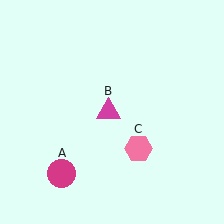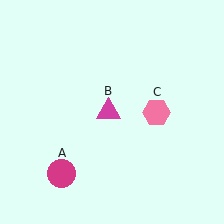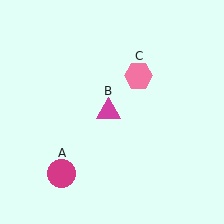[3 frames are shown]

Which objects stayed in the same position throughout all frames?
Magenta circle (object A) and magenta triangle (object B) remained stationary.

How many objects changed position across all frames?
1 object changed position: pink hexagon (object C).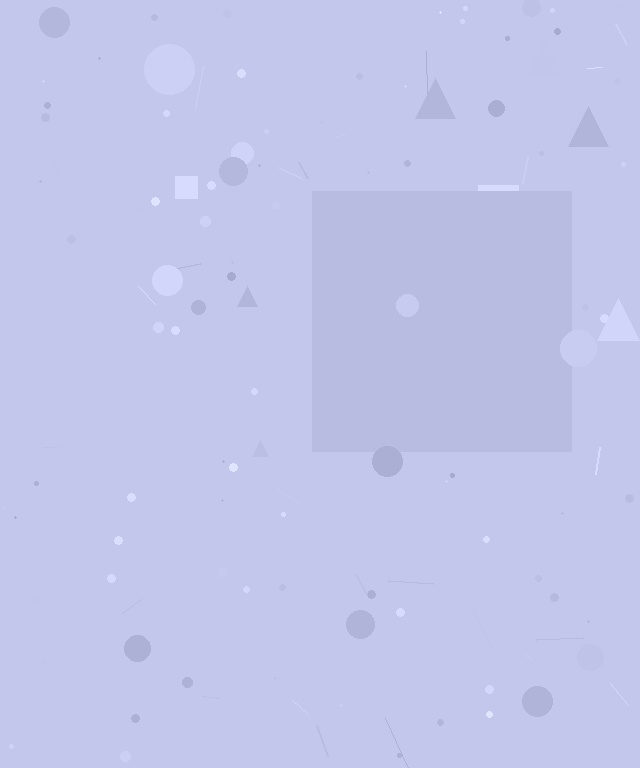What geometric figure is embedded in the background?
A square is embedded in the background.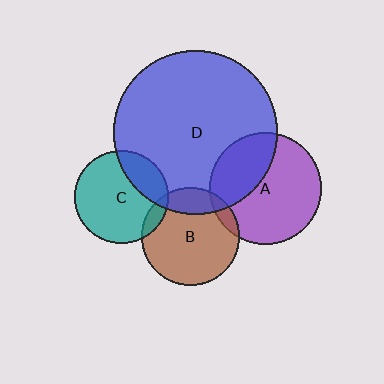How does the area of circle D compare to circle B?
Approximately 2.8 times.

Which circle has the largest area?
Circle D (blue).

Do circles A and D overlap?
Yes.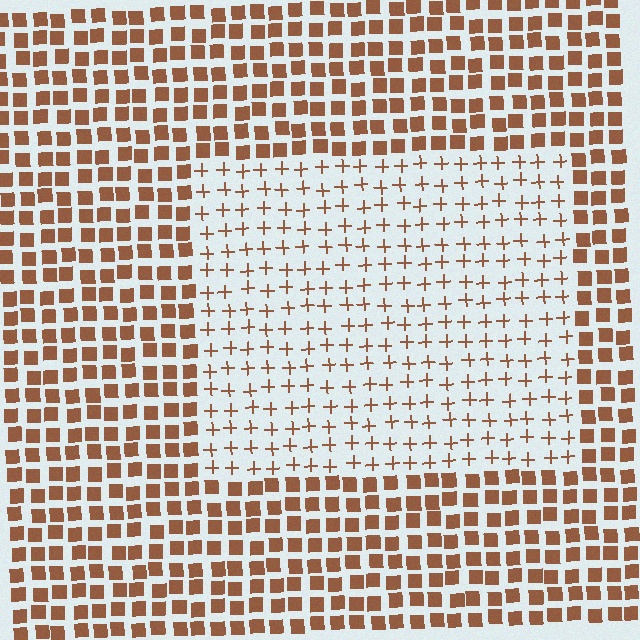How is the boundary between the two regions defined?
The boundary is defined by a change in element shape: plus signs inside vs. squares outside. All elements share the same color and spacing.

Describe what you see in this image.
The image is filled with small brown elements arranged in a uniform grid. A rectangle-shaped region contains plus signs, while the surrounding area contains squares. The boundary is defined purely by the change in element shape.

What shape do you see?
I see a rectangle.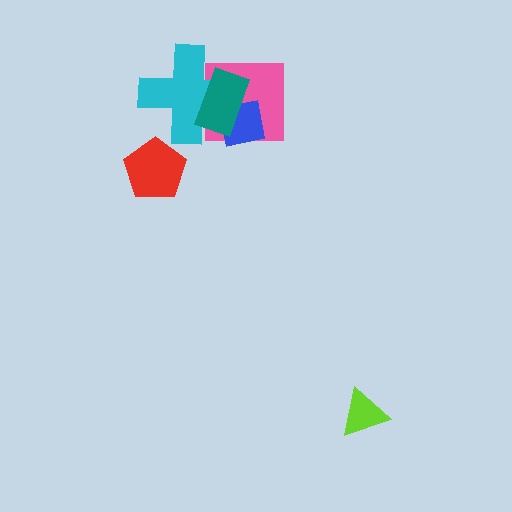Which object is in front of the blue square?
The teal rectangle is in front of the blue square.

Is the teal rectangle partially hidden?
No, no other shape covers it.